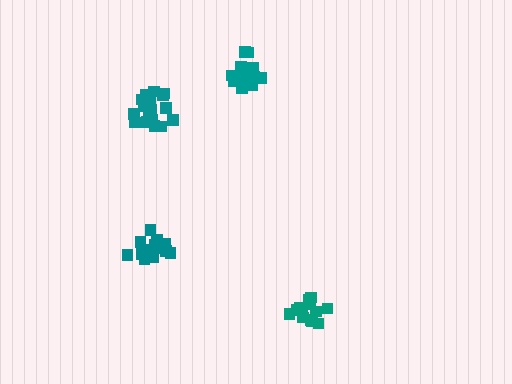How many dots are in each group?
Group 1: 18 dots, Group 2: 15 dots, Group 3: 16 dots, Group 4: 15 dots (64 total).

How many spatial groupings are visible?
There are 4 spatial groupings.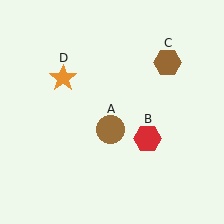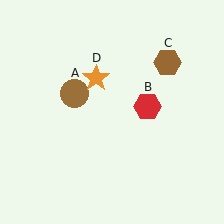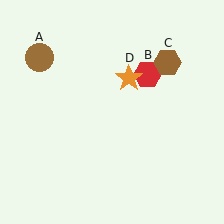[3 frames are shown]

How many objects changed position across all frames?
3 objects changed position: brown circle (object A), red hexagon (object B), orange star (object D).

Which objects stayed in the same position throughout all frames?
Brown hexagon (object C) remained stationary.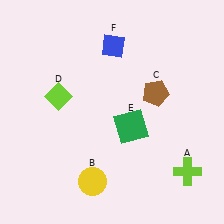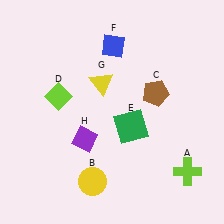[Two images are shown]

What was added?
A yellow triangle (G), a purple diamond (H) were added in Image 2.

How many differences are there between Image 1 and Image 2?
There are 2 differences between the two images.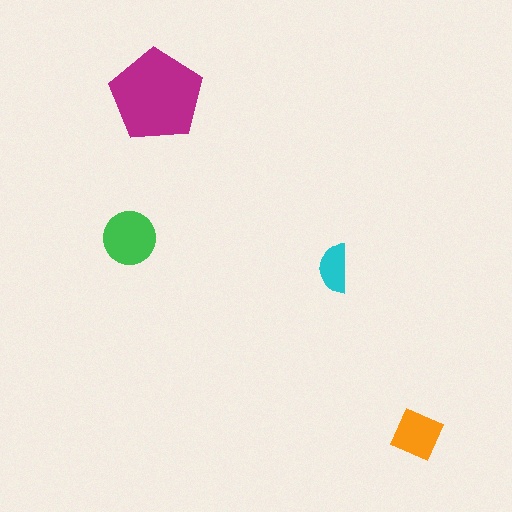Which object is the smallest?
The cyan semicircle.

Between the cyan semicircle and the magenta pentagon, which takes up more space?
The magenta pentagon.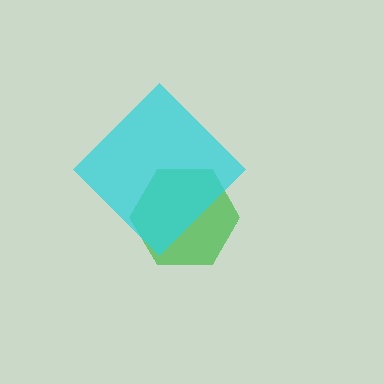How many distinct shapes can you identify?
There are 2 distinct shapes: a green hexagon, a cyan diamond.